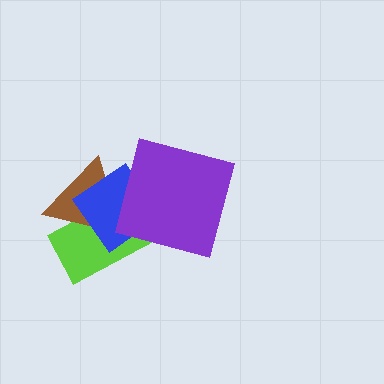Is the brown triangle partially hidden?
Yes, it is partially covered by another shape.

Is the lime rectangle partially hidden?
Yes, it is partially covered by another shape.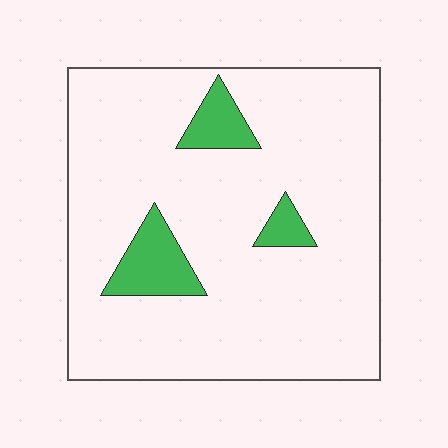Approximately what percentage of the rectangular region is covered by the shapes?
Approximately 10%.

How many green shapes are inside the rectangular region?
3.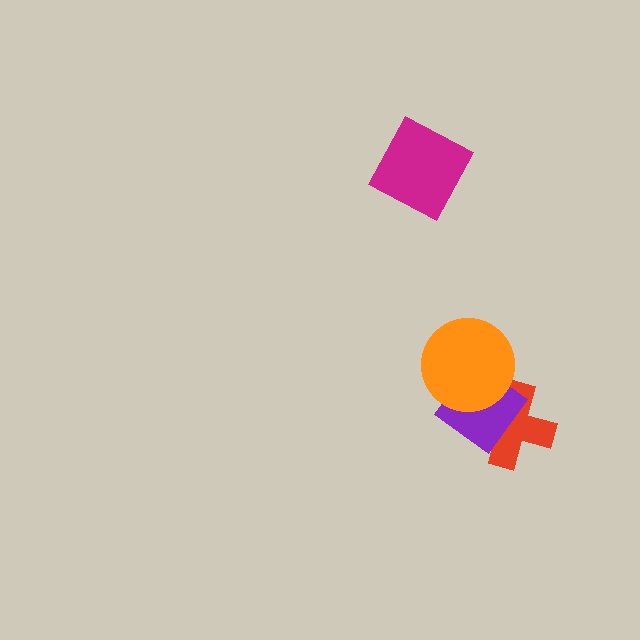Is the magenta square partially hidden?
No, no other shape covers it.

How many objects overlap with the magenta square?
0 objects overlap with the magenta square.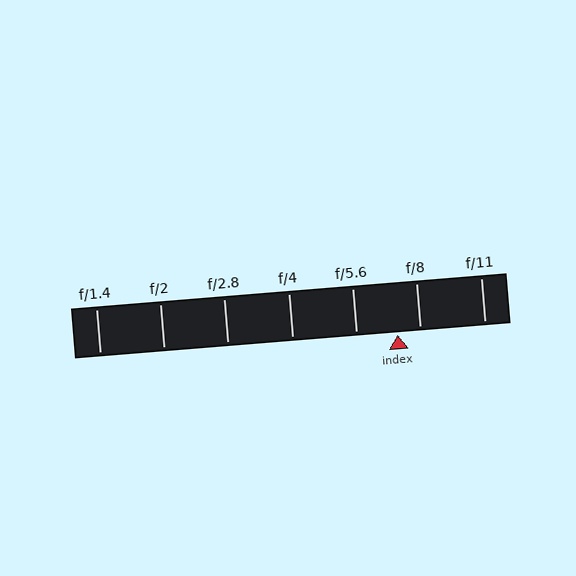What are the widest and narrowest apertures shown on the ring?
The widest aperture shown is f/1.4 and the narrowest is f/11.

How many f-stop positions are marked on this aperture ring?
There are 7 f-stop positions marked.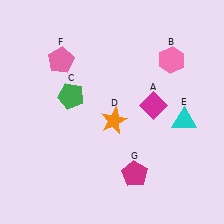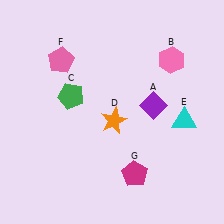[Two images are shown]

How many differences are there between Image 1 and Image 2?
There is 1 difference between the two images.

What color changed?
The diamond (A) changed from magenta in Image 1 to purple in Image 2.